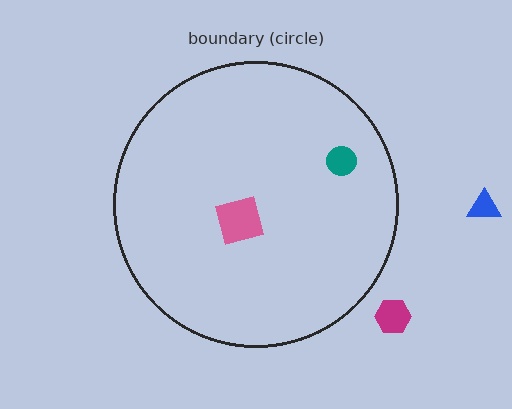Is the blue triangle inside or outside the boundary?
Outside.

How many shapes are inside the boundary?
2 inside, 2 outside.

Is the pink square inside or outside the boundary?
Inside.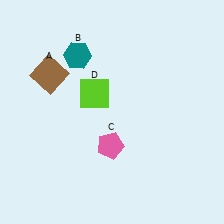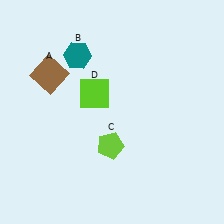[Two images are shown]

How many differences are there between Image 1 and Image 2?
There is 1 difference between the two images.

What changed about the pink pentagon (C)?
In Image 1, C is pink. In Image 2, it changed to lime.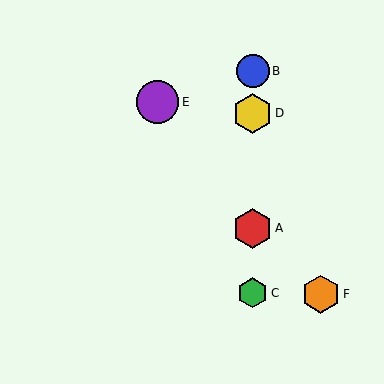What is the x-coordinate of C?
Object C is at x≈253.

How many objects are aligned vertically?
4 objects (A, B, C, D) are aligned vertically.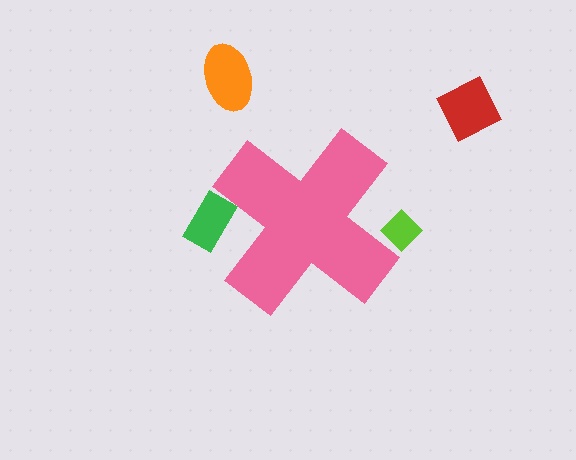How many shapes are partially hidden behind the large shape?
2 shapes are partially hidden.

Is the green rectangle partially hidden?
Yes, the green rectangle is partially hidden behind the pink cross.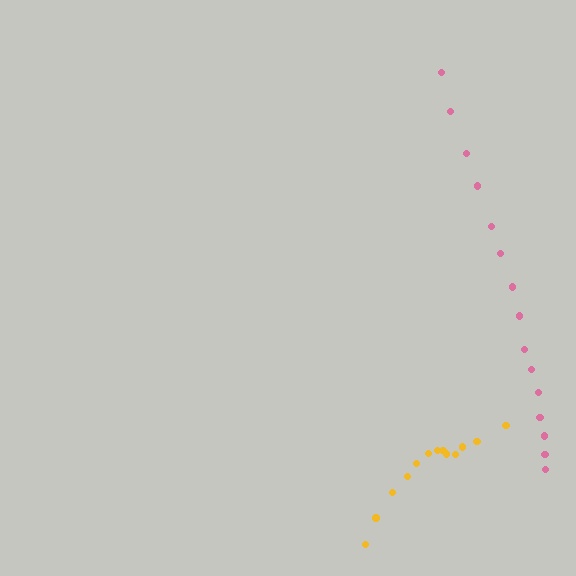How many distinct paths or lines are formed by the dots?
There are 2 distinct paths.